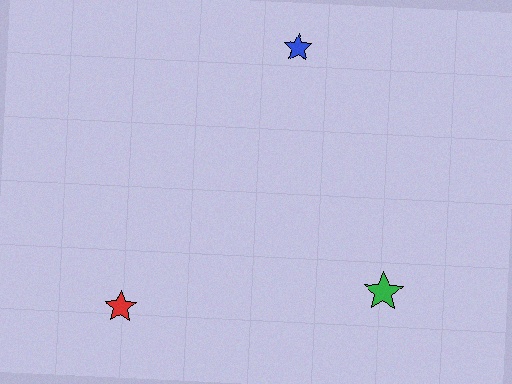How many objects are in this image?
There are 3 objects.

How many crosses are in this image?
There are no crosses.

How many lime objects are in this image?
There are no lime objects.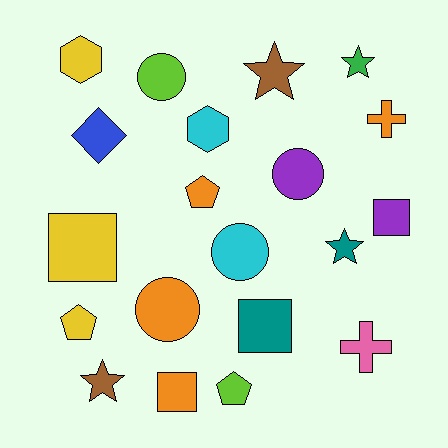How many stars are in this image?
There are 4 stars.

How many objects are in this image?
There are 20 objects.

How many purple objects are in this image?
There are 2 purple objects.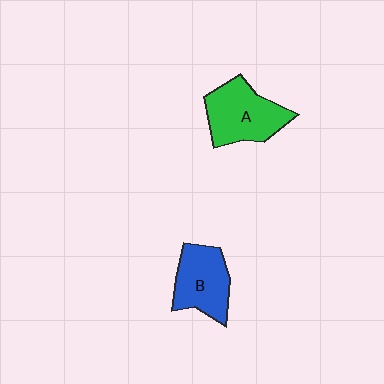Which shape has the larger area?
Shape A (green).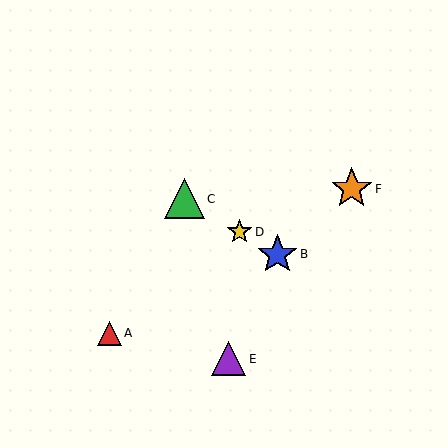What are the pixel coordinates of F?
Object F is at (352, 189).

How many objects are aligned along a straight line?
3 objects (B, C, D) are aligned along a straight line.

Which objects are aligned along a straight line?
Objects B, C, D are aligned along a straight line.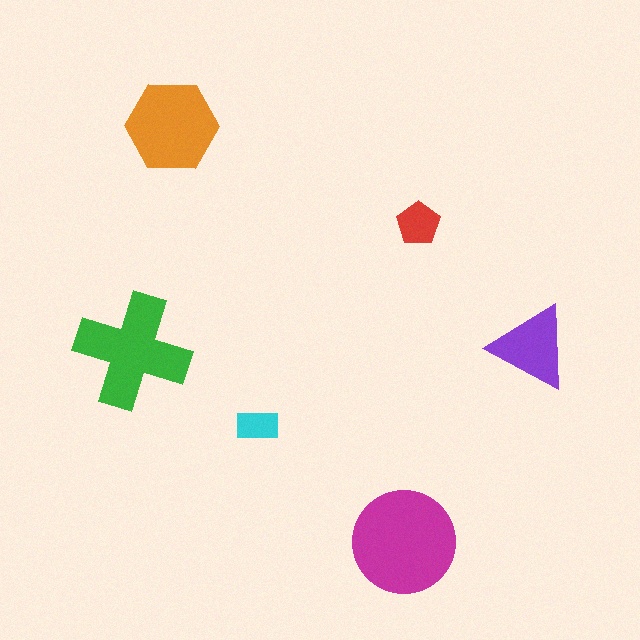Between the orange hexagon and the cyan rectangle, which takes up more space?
The orange hexagon.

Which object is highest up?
The orange hexagon is topmost.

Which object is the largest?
The magenta circle.